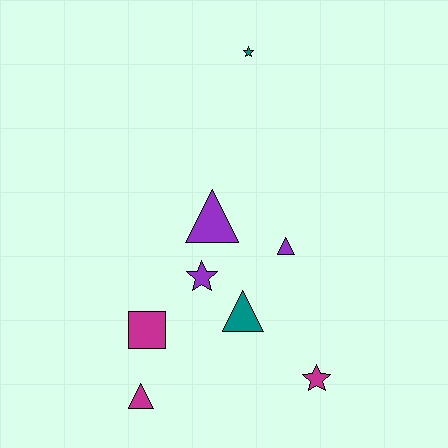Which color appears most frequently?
Magenta, with 3 objects.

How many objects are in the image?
There are 8 objects.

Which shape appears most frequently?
Triangle, with 4 objects.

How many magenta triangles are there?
There is 1 magenta triangle.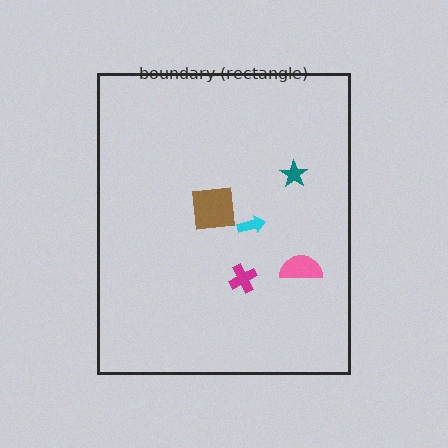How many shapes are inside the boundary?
5 inside, 0 outside.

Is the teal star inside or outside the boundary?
Inside.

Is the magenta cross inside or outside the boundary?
Inside.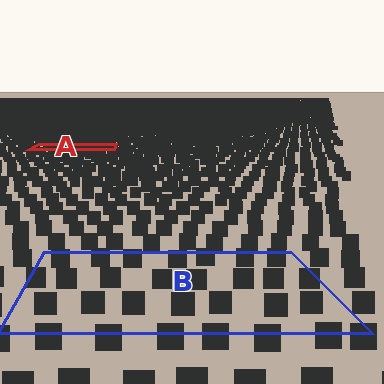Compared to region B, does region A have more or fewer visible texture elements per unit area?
Region A has more texture elements per unit area — they are packed more densely because it is farther away.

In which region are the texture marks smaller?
The texture marks are smaller in region A, because it is farther away.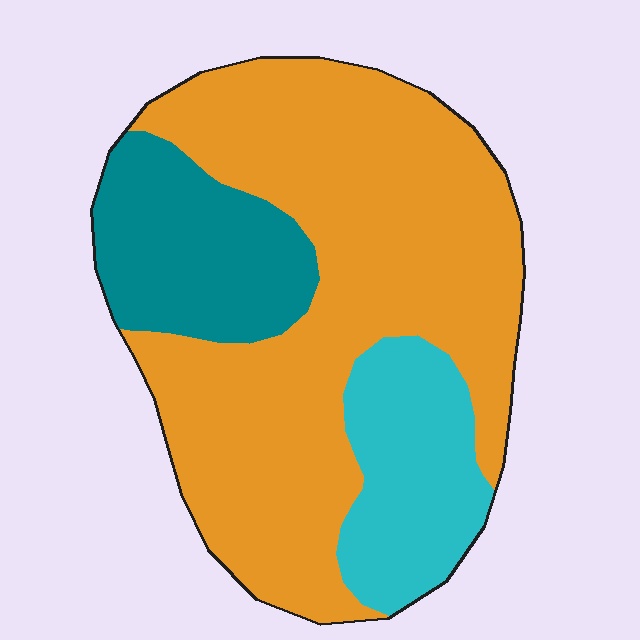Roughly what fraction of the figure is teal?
Teal takes up about one fifth (1/5) of the figure.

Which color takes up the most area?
Orange, at roughly 65%.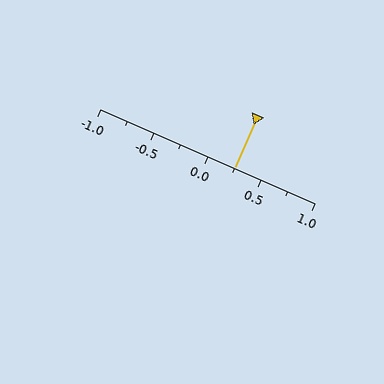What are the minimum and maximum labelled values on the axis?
The axis runs from -1.0 to 1.0.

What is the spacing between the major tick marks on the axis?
The major ticks are spaced 0.5 apart.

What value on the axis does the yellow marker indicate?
The marker indicates approximately 0.25.